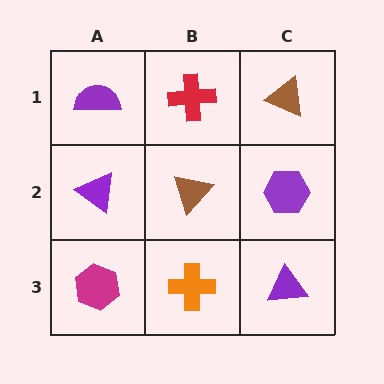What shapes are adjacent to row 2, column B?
A red cross (row 1, column B), an orange cross (row 3, column B), a purple triangle (row 2, column A), a purple hexagon (row 2, column C).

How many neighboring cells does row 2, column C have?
3.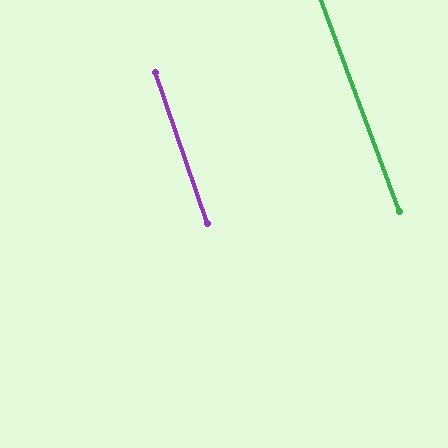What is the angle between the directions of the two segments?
Approximately 1 degree.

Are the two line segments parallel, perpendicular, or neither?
Parallel — their directions differ by only 1.4°.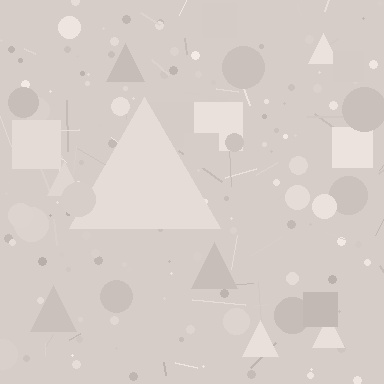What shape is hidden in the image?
A triangle is hidden in the image.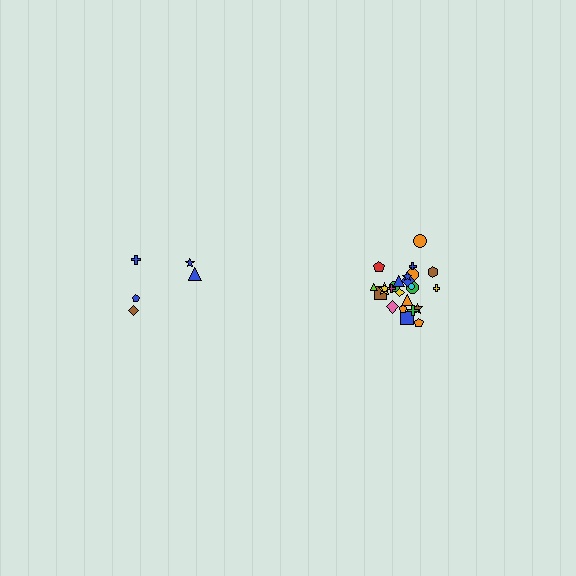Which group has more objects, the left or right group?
The right group.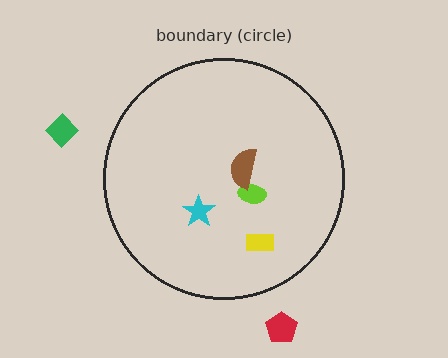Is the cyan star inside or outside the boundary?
Inside.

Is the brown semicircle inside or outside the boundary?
Inside.